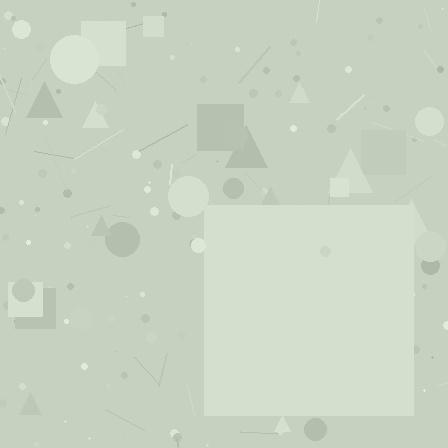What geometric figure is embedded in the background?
A square is embedded in the background.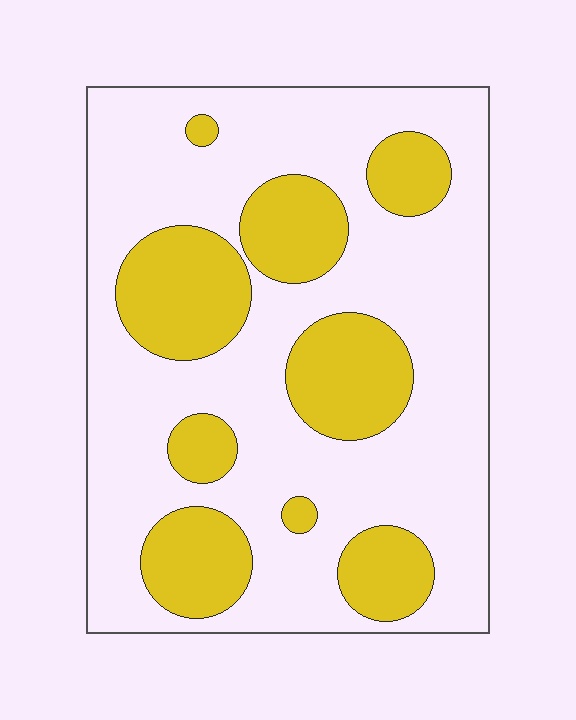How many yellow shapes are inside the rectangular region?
9.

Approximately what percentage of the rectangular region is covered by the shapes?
Approximately 30%.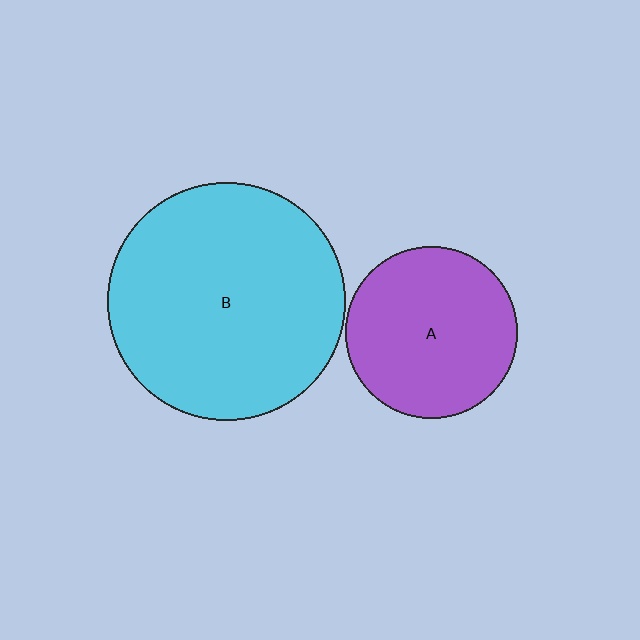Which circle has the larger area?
Circle B (cyan).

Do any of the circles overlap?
No, none of the circles overlap.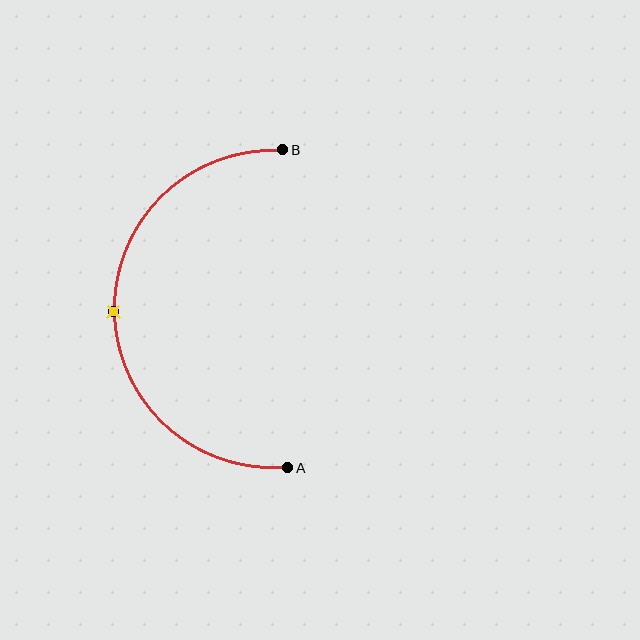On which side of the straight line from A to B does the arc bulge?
The arc bulges to the left of the straight line connecting A and B.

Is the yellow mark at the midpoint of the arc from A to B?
Yes. The yellow mark lies on the arc at equal arc-length from both A and B — it is the arc midpoint.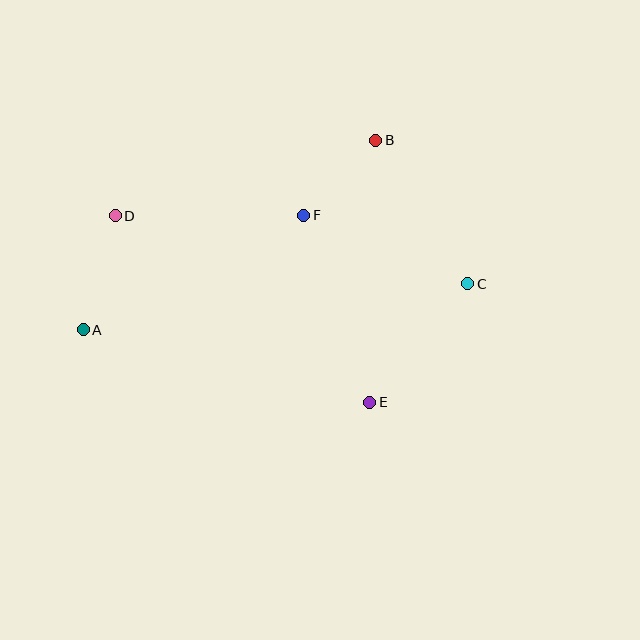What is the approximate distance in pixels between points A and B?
The distance between A and B is approximately 348 pixels.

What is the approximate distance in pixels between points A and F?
The distance between A and F is approximately 248 pixels.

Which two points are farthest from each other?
Points A and C are farthest from each other.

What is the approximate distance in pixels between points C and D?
The distance between C and D is approximately 359 pixels.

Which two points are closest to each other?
Points B and F are closest to each other.